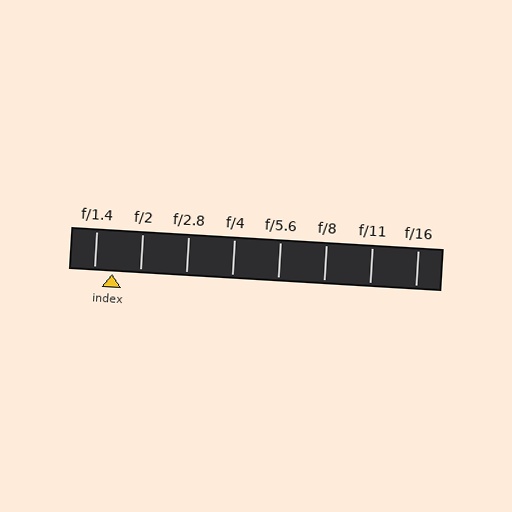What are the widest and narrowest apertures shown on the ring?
The widest aperture shown is f/1.4 and the narrowest is f/16.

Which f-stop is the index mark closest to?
The index mark is closest to f/1.4.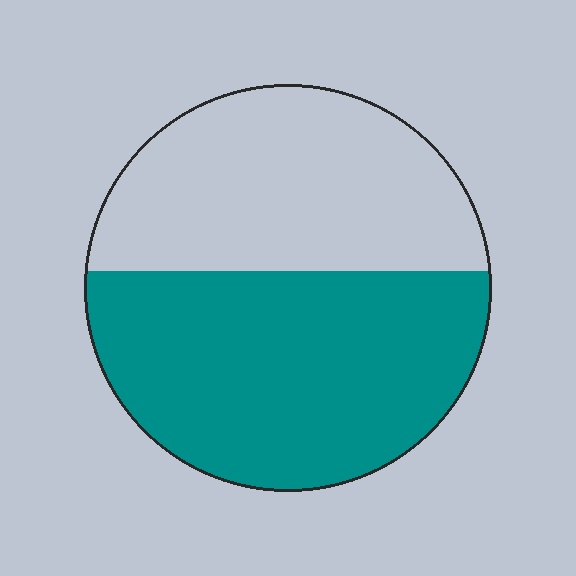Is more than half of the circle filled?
Yes.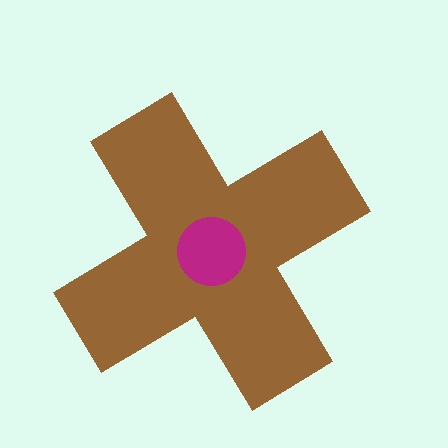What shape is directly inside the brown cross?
The magenta circle.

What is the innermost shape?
The magenta circle.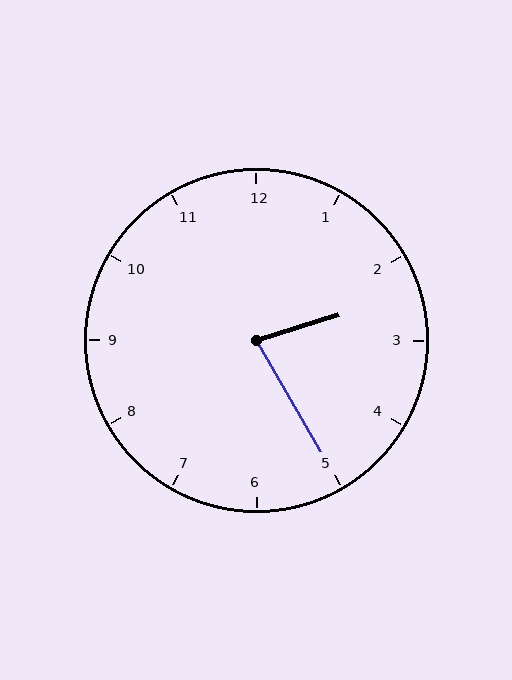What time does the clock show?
2:25.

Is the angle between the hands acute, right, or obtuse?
It is acute.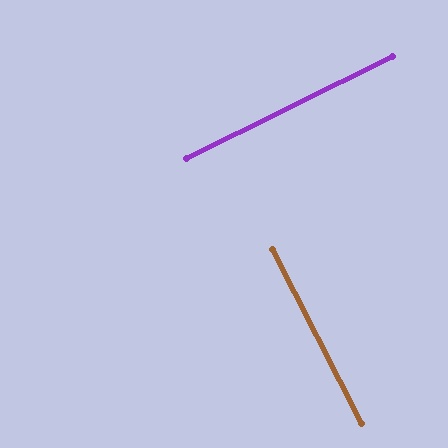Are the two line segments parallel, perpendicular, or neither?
Perpendicular — they meet at approximately 89°.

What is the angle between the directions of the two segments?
Approximately 89 degrees.